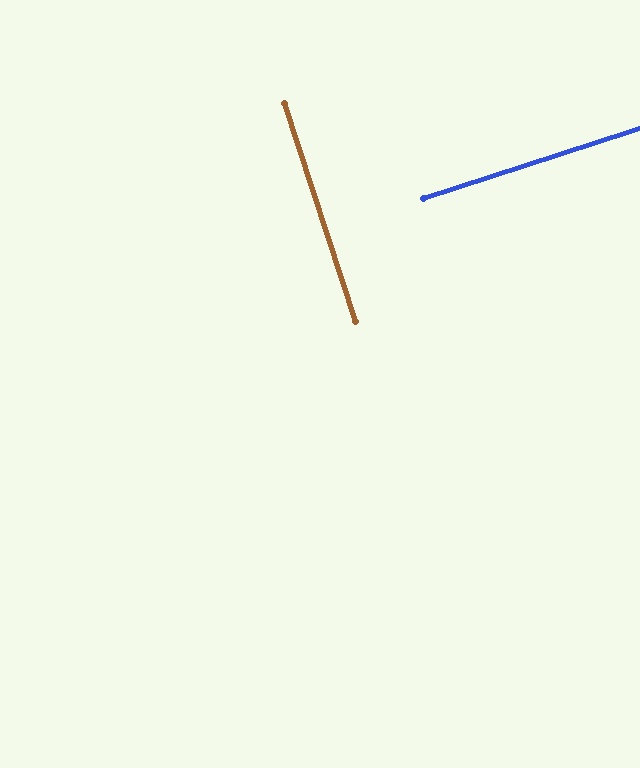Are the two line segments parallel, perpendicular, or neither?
Perpendicular — they meet at approximately 90°.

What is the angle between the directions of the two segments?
Approximately 90 degrees.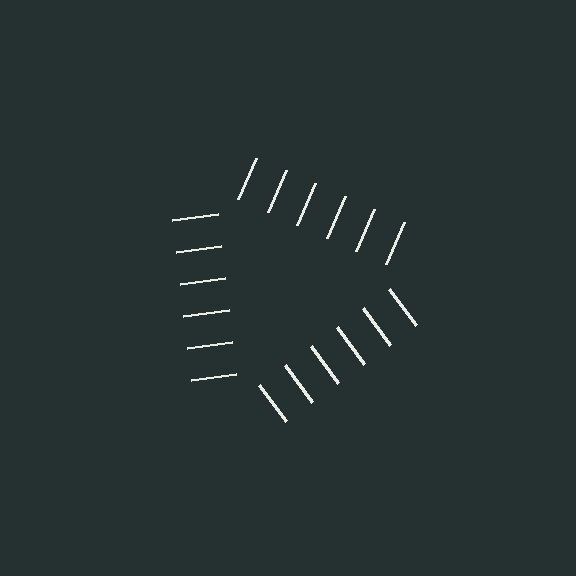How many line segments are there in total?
18 — 6 along each of the 3 edges.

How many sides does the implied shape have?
3 sides — the line-ends trace a triangle.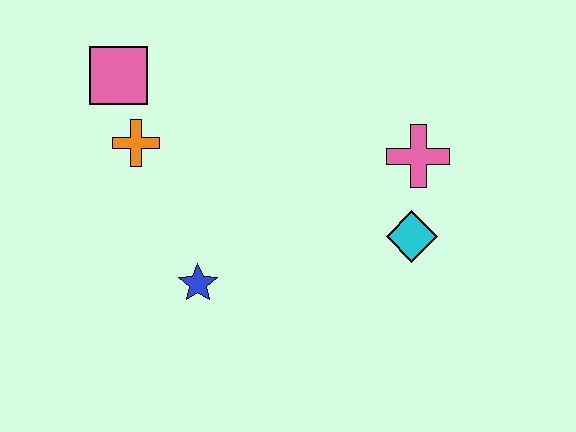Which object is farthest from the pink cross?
The pink square is farthest from the pink cross.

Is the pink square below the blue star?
No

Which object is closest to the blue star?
The orange cross is closest to the blue star.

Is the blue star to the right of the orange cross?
Yes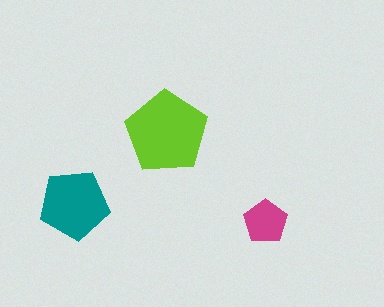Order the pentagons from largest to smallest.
the lime one, the teal one, the magenta one.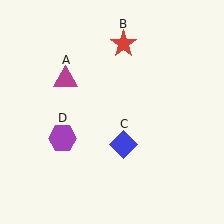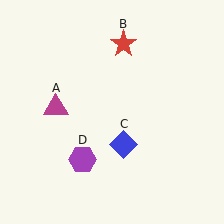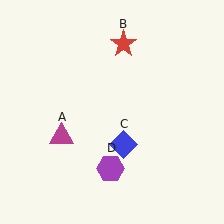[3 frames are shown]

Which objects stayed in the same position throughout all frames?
Red star (object B) and blue diamond (object C) remained stationary.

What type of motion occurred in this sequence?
The magenta triangle (object A), purple hexagon (object D) rotated counterclockwise around the center of the scene.